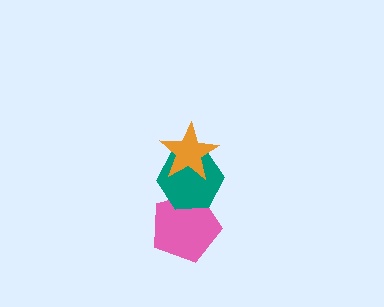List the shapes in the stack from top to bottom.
From top to bottom: the orange star, the teal hexagon, the pink pentagon.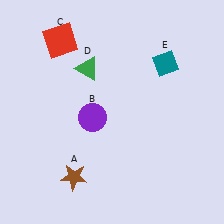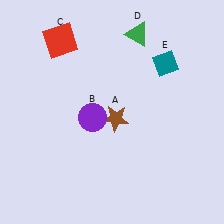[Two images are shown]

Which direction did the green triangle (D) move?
The green triangle (D) moved right.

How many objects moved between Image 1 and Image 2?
2 objects moved between the two images.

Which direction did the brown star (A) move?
The brown star (A) moved up.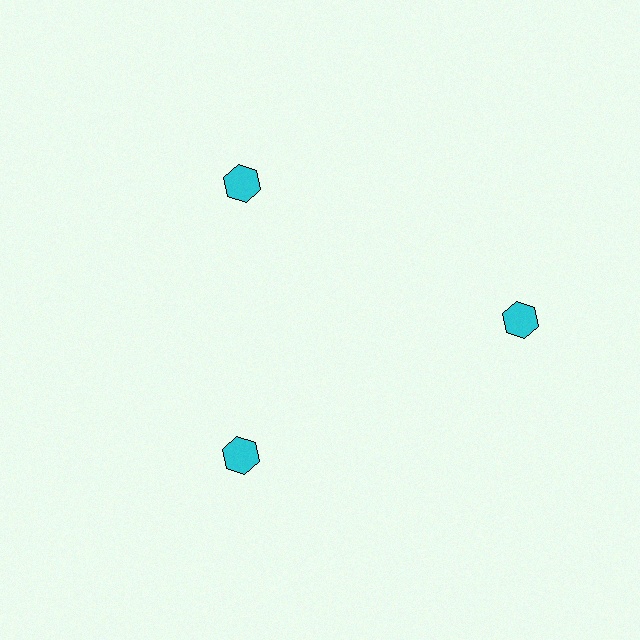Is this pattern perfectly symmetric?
No. The 3 cyan hexagons are arranged in a ring, but one element near the 3 o'clock position is pushed outward from the center, breaking the 3-fold rotational symmetry.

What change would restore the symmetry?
The symmetry would be restored by moving it inward, back onto the ring so that all 3 hexagons sit at equal angles and equal distance from the center.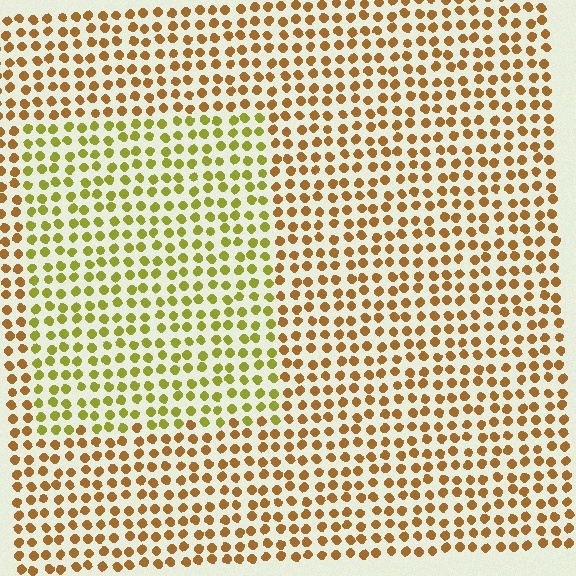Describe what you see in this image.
The image is filled with small brown elements in a uniform arrangement. A rectangle-shaped region is visible where the elements are tinted to a slightly different hue, forming a subtle color boundary.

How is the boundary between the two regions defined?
The boundary is defined purely by a slight shift in hue (about 36 degrees). Spacing, size, and orientation are identical on both sides.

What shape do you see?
I see a rectangle.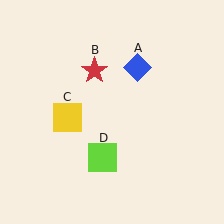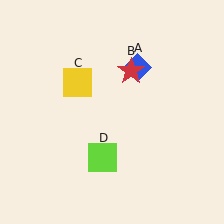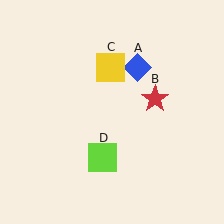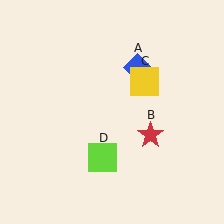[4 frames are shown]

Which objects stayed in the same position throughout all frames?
Blue diamond (object A) and lime square (object D) remained stationary.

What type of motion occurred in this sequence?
The red star (object B), yellow square (object C) rotated clockwise around the center of the scene.